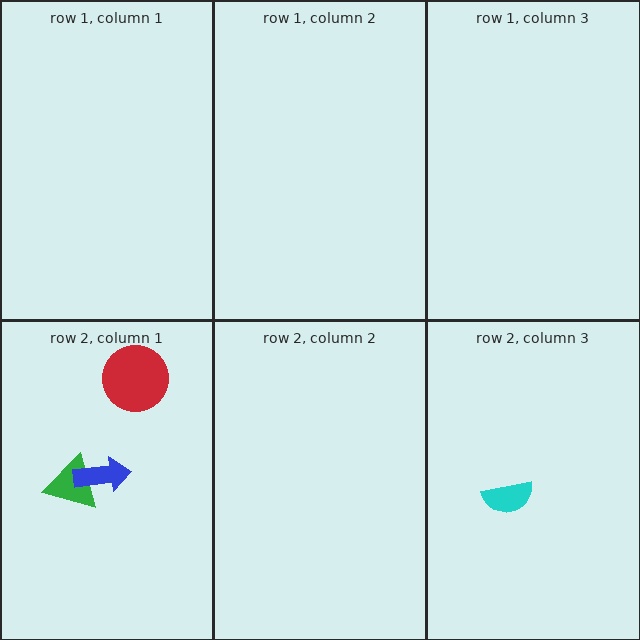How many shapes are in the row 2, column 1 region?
3.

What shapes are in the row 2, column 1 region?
The red circle, the green triangle, the blue arrow.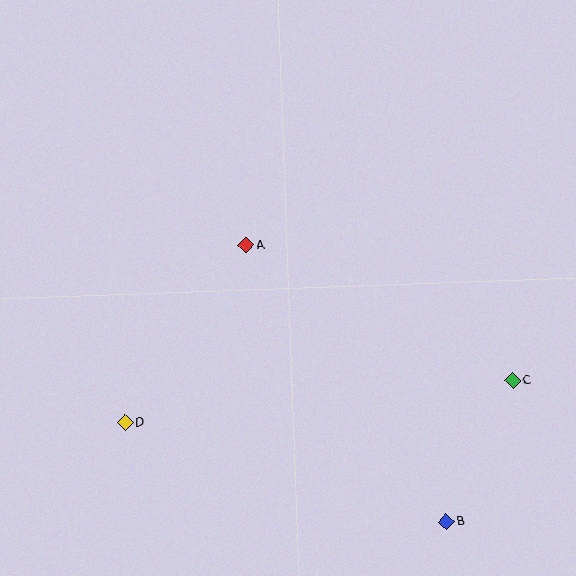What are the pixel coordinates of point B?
Point B is at (446, 522).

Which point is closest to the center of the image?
Point A at (246, 245) is closest to the center.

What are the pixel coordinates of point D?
Point D is at (125, 423).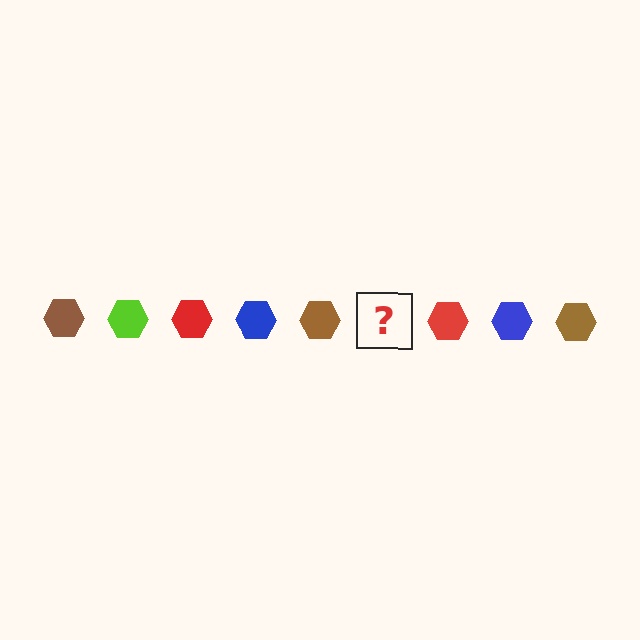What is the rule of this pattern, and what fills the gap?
The rule is that the pattern cycles through brown, lime, red, blue hexagons. The gap should be filled with a lime hexagon.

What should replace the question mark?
The question mark should be replaced with a lime hexagon.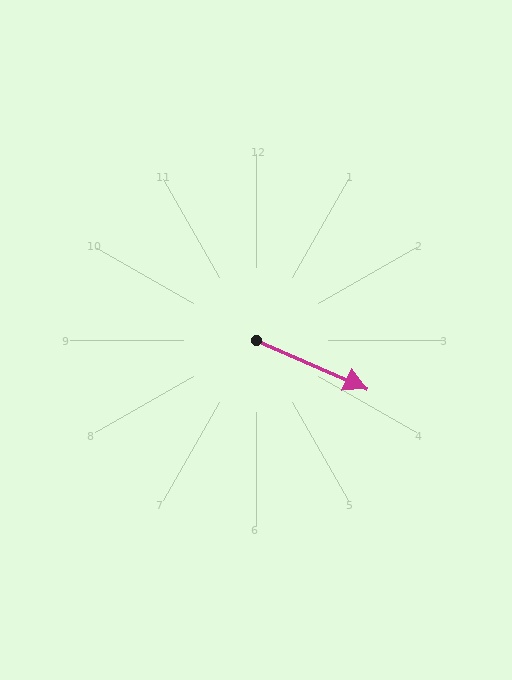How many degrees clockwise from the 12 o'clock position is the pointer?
Approximately 114 degrees.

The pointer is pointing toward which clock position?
Roughly 4 o'clock.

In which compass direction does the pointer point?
Southeast.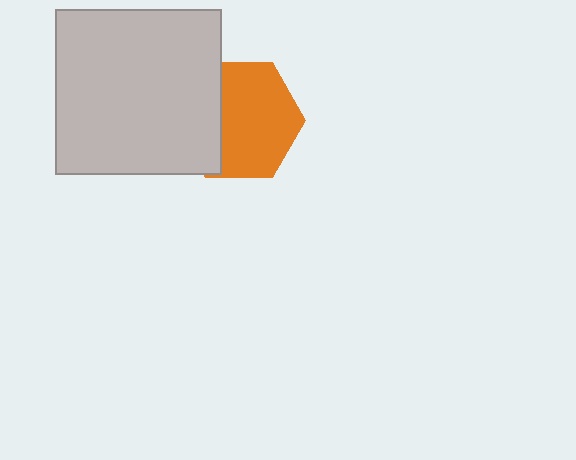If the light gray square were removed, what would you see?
You would see the complete orange hexagon.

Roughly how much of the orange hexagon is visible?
Most of it is visible (roughly 68%).